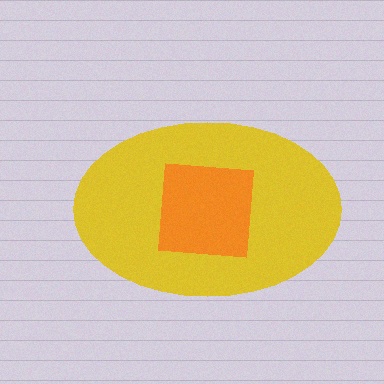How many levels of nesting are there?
2.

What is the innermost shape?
The orange square.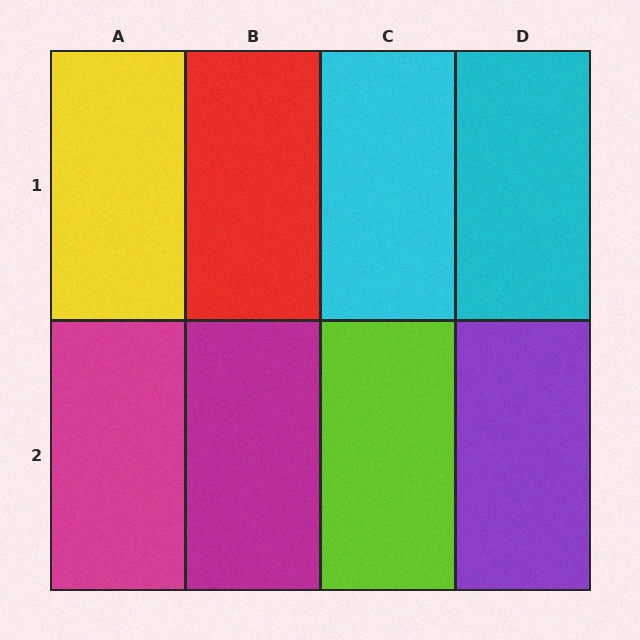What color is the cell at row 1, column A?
Yellow.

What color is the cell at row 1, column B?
Red.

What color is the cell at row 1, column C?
Cyan.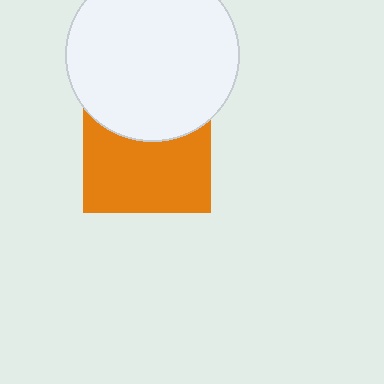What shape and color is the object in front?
The object in front is a white circle.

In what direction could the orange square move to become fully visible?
The orange square could move down. That would shift it out from behind the white circle entirely.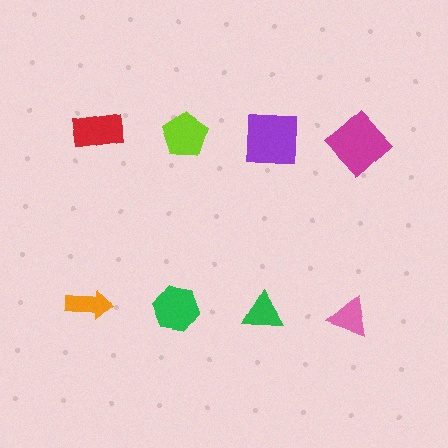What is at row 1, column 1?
A red rectangle.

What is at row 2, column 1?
An orange arrow.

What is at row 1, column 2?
A lime pentagon.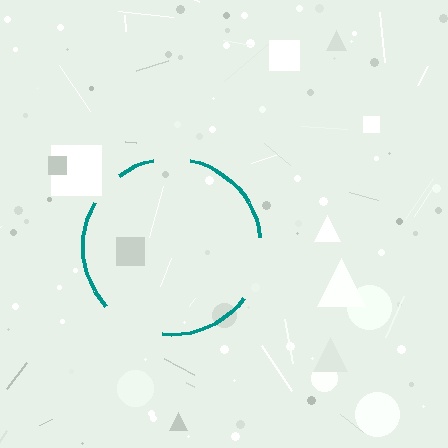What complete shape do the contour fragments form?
The contour fragments form a circle.